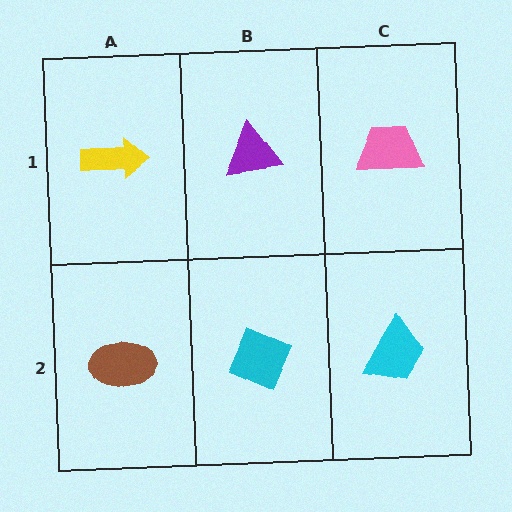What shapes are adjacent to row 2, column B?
A purple triangle (row 1, column B), a brown ellipse (row 2, column A), a cyan trapezoid (row 2, column C).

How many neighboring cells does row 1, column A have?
2.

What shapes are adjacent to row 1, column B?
A cyan diamond (row 2, column B), a yellow arrow (row 1, column A), a pink trapezoid (row 1, column C).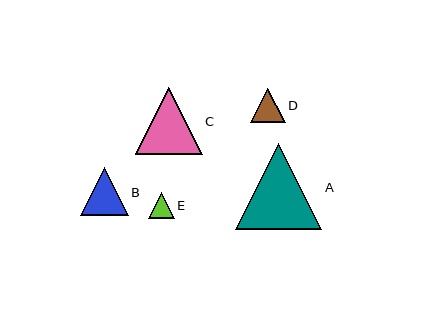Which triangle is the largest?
Triangle A is the largest with a size of approximately 86 pixels.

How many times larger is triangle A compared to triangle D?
Triangle A is approximately 2.5 times the size of triangle D.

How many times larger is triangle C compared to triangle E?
Triangle C is approximately 2.6 times the size of triangle E.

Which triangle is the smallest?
Triangle E is the smallest with a size of approximately 26 pixels.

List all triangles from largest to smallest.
From largest to smallest: A, C, B, D, E.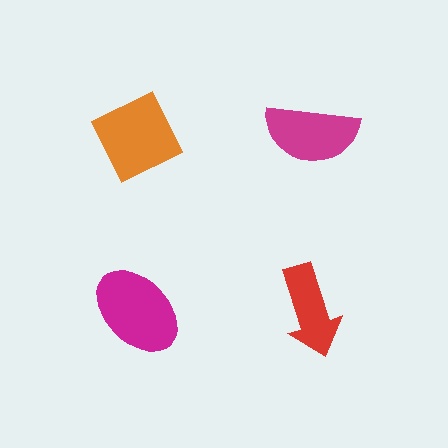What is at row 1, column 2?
A magenta semicircle.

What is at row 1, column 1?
An orange diamond.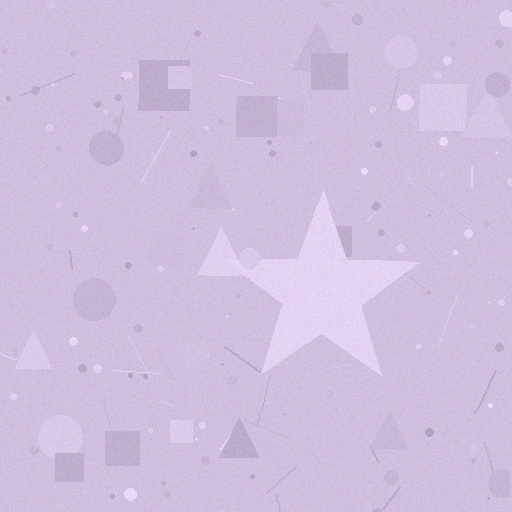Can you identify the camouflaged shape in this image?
The camouflaged shape is a star.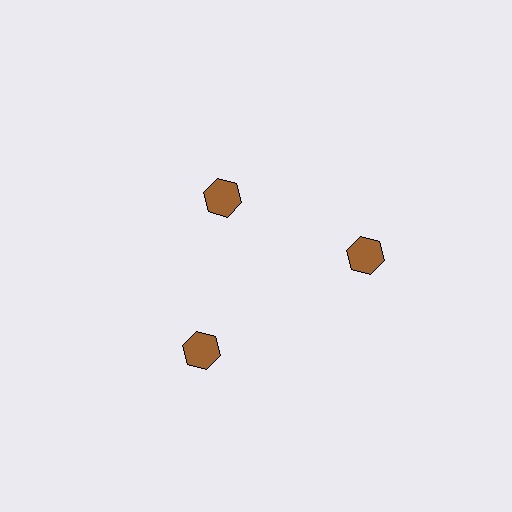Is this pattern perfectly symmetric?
No. The 3 brown hexagons are arranged in a ring, but one element near the 11 o'clock position is pulled inward toward the center, breaking the 3-fold rotational symmetry.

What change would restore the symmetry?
The symmetry would be restored by moving it outward, back onto the ring so that all 3 hexagons sit at equal angles and equal distance from the center.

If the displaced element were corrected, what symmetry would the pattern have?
It would have 3-fold rotational symmetry — the pattern would map onto itself every 120 degrees.